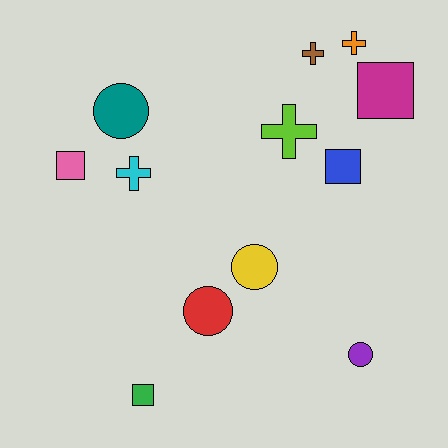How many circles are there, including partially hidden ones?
There are 4 circles.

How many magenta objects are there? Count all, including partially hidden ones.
There is 1 magenta object.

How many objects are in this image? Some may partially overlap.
There are 12 objects.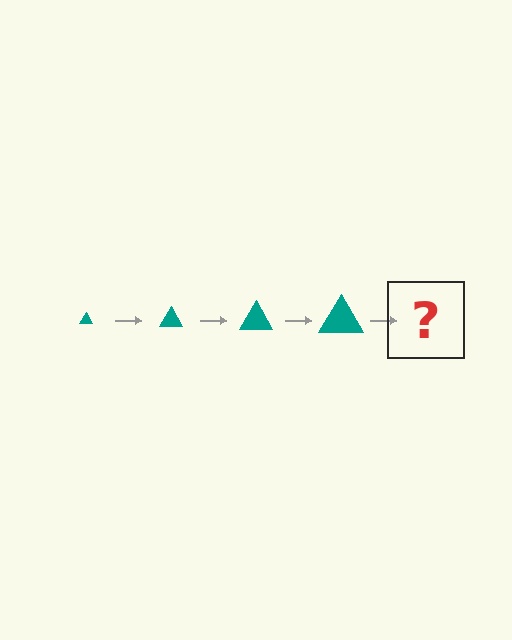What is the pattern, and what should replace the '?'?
The pattern is that the triangle gets progressively larger each step. The '?' should be a teal triangle, larger than the previous one.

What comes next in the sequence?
The next element should be a teal triangle, larger than the previous one.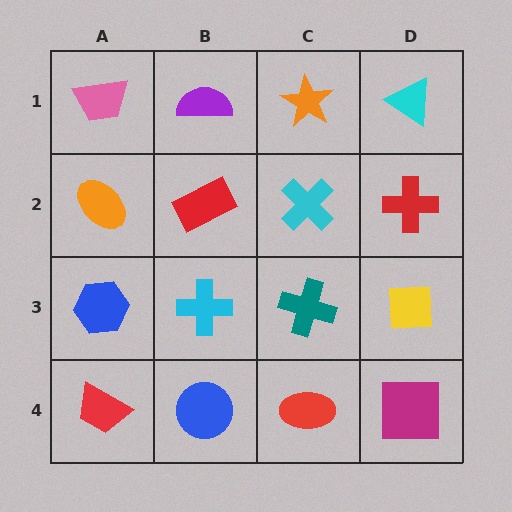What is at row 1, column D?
A cyan triangle.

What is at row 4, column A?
A red trapezoid.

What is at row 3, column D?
A yellow square.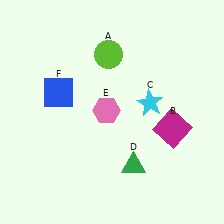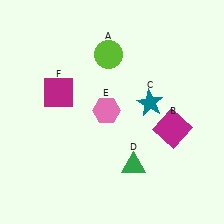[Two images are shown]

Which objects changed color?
C changed from cyan to teal. F changed from blue to magenta.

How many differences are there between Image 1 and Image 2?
There are 2 differences between the two images.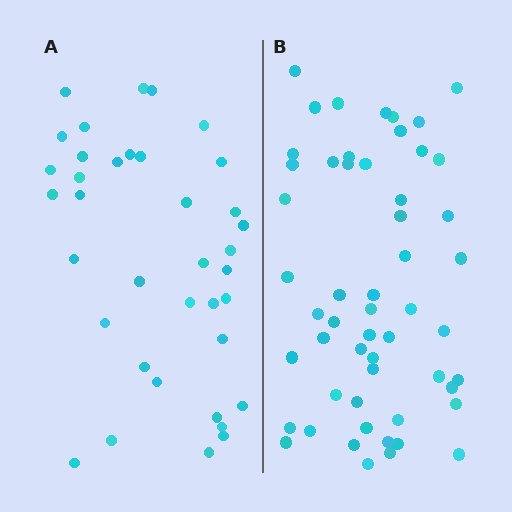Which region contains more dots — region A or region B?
Region B (the right region) has more dots.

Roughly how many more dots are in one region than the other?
Region B has approximately 15 more dots than region A.